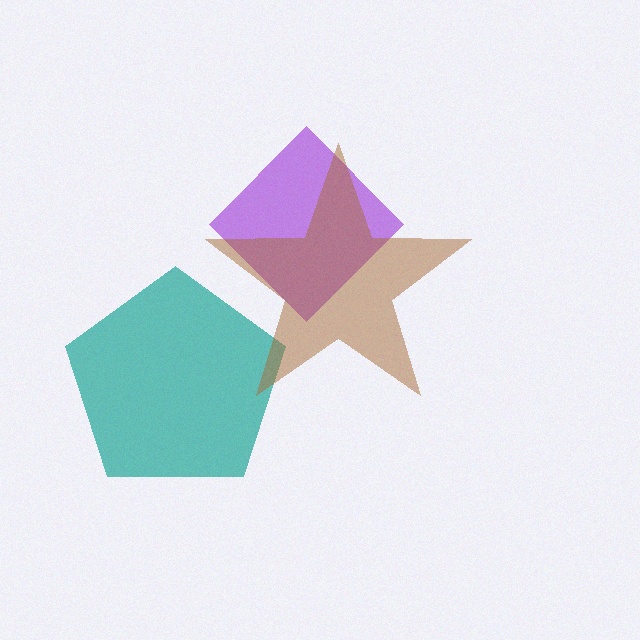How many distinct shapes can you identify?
There are 3 distinct shapes: a teal pentagon, a purple diamond, a brown star.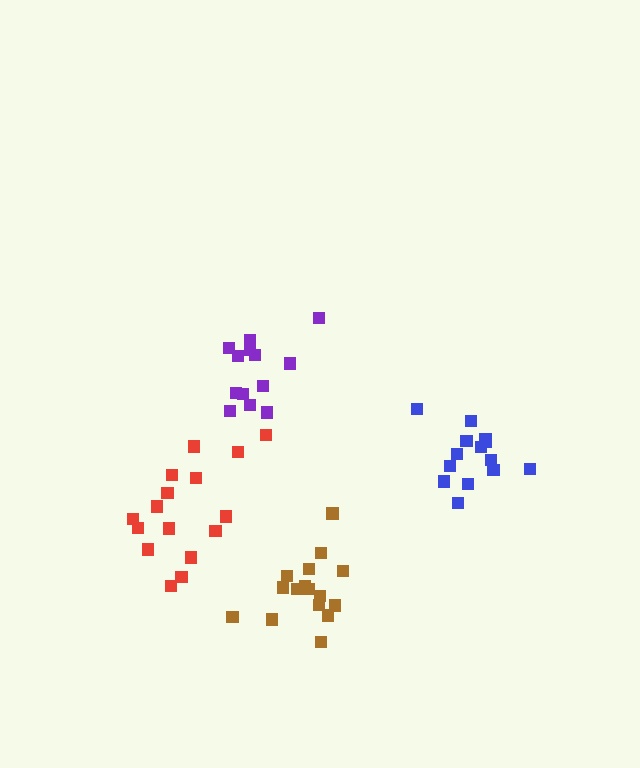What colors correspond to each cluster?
The clusters are colored: blue, red, brown, purple.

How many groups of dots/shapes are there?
There are 4 groups.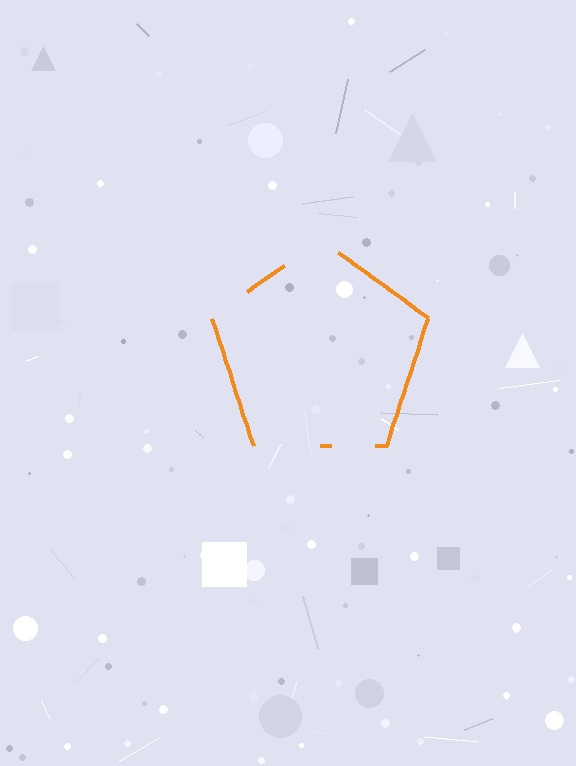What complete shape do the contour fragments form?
The contour fragments form a pentagon.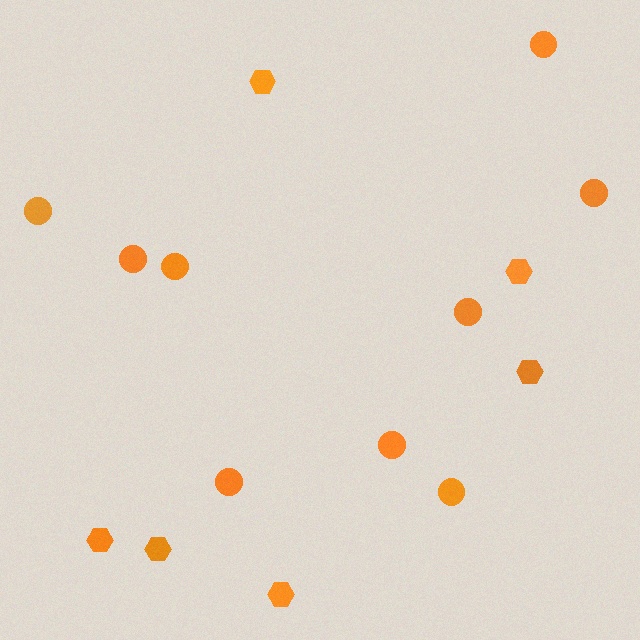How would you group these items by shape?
There are 2 groups: one group of circles (9) and one group of hexagons (6).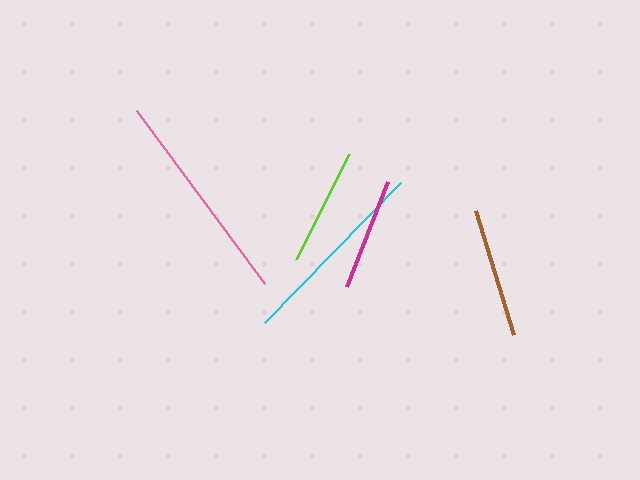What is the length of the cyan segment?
The cyan segment is approximately 195 pixels long.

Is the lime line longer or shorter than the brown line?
The brown line is longer than the lime line.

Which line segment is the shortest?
The magenta line is the shortest at approximately 113 pixels.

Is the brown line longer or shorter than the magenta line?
The brown line is longer than the magenta line.